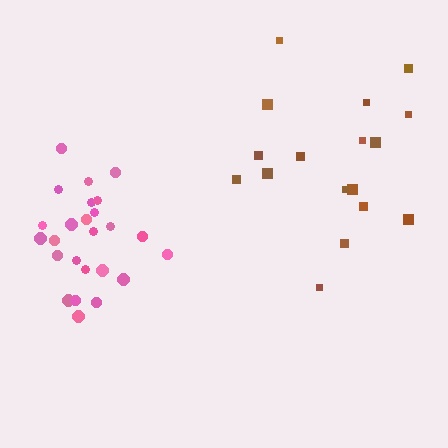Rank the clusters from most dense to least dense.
pink, brown.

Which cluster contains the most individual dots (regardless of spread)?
Pink (25).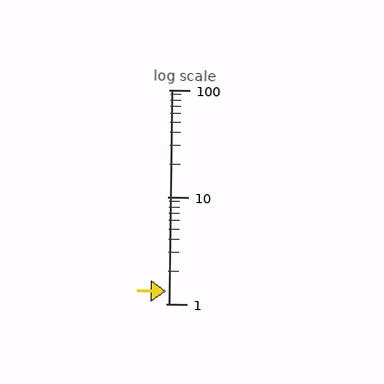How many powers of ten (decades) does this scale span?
The scale spans 2 decades, from 1 to 100.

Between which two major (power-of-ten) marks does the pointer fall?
The pointer is between 1 and 10.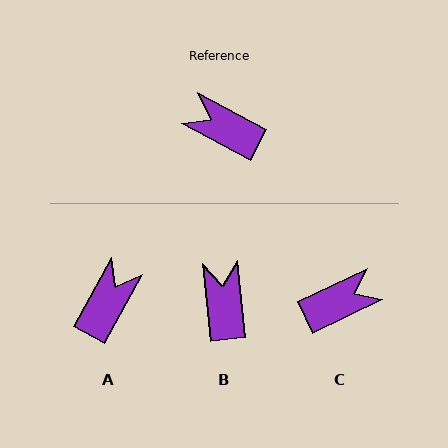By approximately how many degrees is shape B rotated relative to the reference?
Approximately 56 degrees clockwise.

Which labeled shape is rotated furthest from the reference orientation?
C, about 127 degrees away.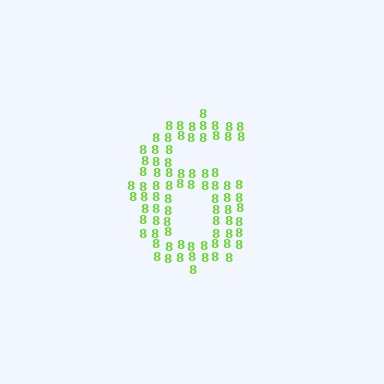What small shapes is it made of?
It is made of small digit 8's.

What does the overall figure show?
The overall figure shows the digit 6.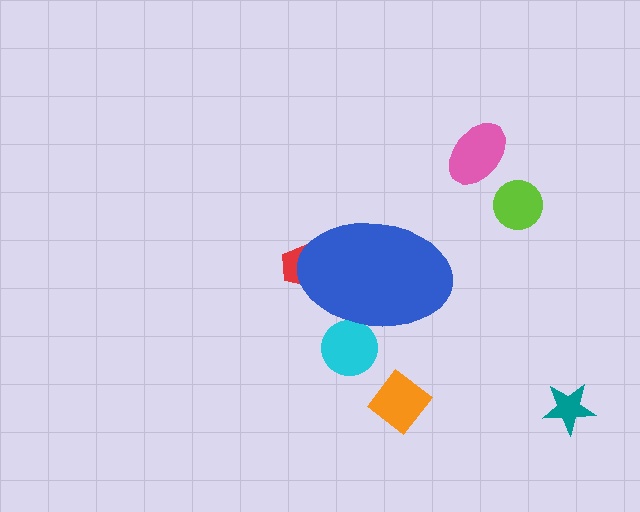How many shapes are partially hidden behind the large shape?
2 shapes are partially hidden.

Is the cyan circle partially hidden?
Yes, the cyan circle is partially hidden behind the blue ellipse.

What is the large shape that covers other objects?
A blue ellipse.